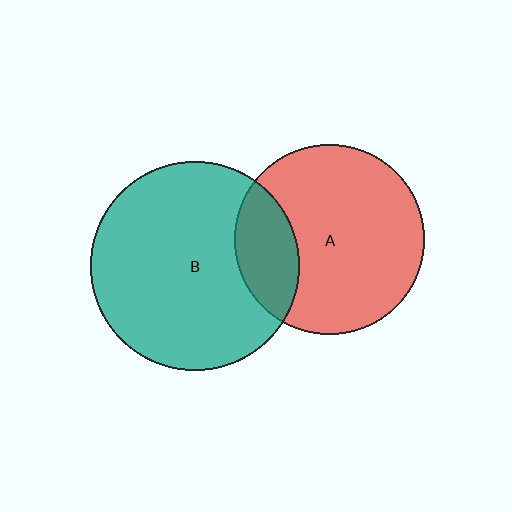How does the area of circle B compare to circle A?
Approximately 1.2 times.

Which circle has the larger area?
Circle B (teal).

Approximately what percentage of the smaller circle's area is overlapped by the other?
Approximately 20%.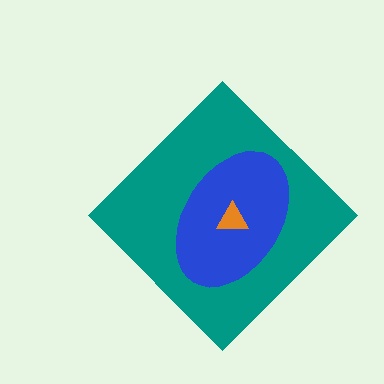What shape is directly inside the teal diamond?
The blue ellipse.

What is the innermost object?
The orange triangle.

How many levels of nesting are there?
3.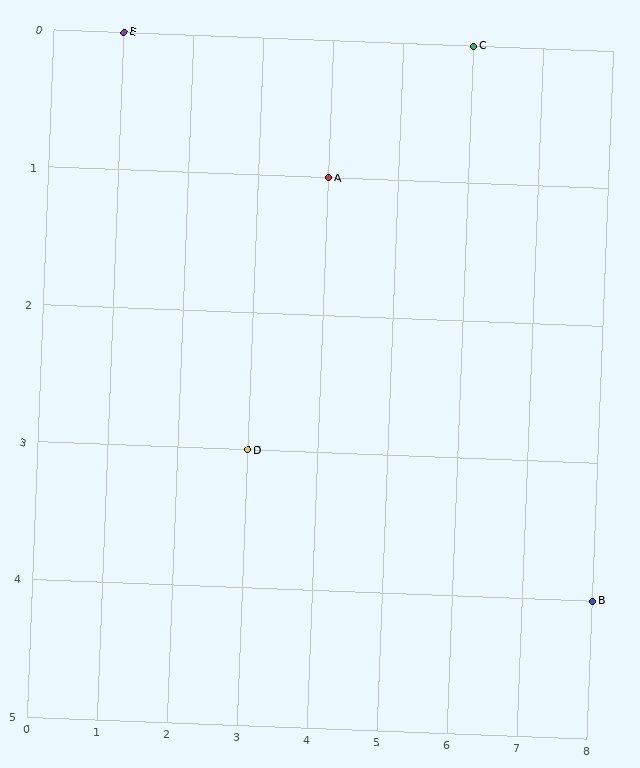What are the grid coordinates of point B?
Point B is at grid coordinates (8, 4).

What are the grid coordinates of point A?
Point A is at grid coordinates (4, 1).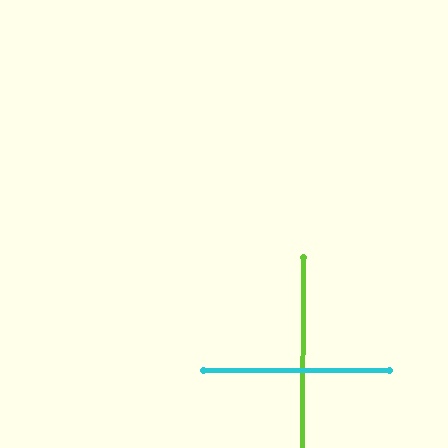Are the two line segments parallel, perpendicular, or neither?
Perpendicular — they meet at approximately 90°.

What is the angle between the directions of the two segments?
Approximately 90 degrees.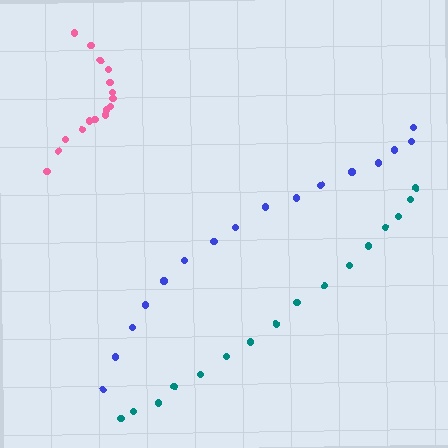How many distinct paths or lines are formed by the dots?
There are 3 distinct paths.